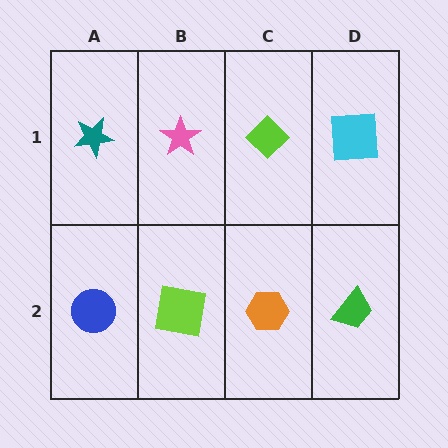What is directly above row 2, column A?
A teal star.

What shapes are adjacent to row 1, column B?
A lime square (row 2, column B), a teal star (row 1, column A), a lime diamond (row 1, column C).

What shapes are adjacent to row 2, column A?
A teal star (row 1, column A), a lime square (row 2, column B).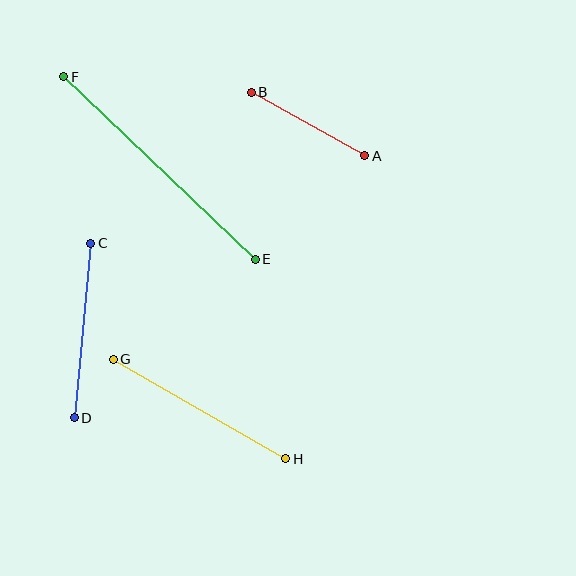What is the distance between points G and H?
The distance is approximately 199 pixels.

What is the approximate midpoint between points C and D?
The midpoint is at approximately (83, 330) pixels.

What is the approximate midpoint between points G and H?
The midpoint is at approximately (200, 409) pixels.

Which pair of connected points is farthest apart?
Points E and F are farthest apart.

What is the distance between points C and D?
The distance is approximately 175 pixels.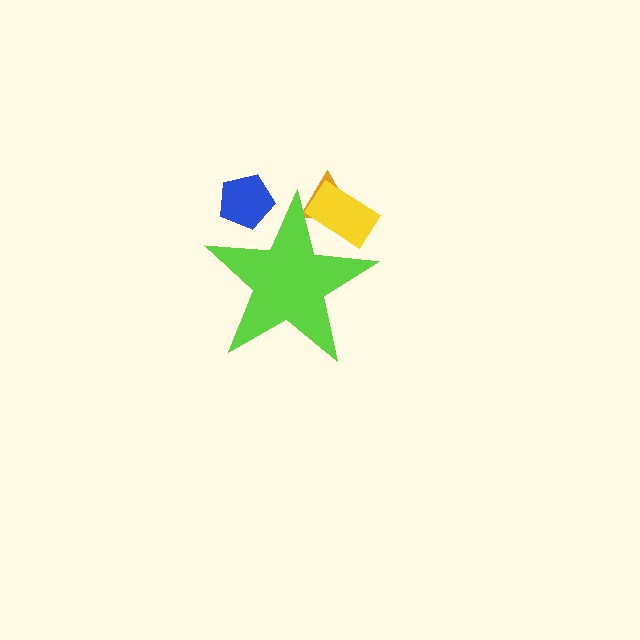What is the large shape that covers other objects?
A lime star.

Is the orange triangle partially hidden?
Yes, the orange triangle is partially hidden behind the lime star.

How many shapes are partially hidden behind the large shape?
3 shapes are partially hidden.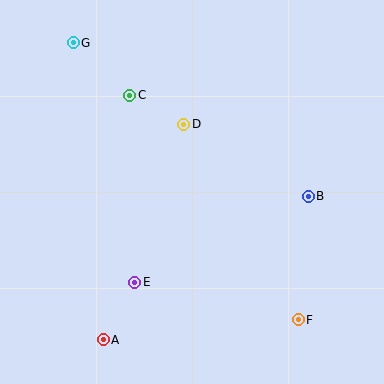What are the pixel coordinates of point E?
Point E is at (135, 282).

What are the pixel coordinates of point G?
Point G is at (73, 43).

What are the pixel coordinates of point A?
Point A is at (103, 340).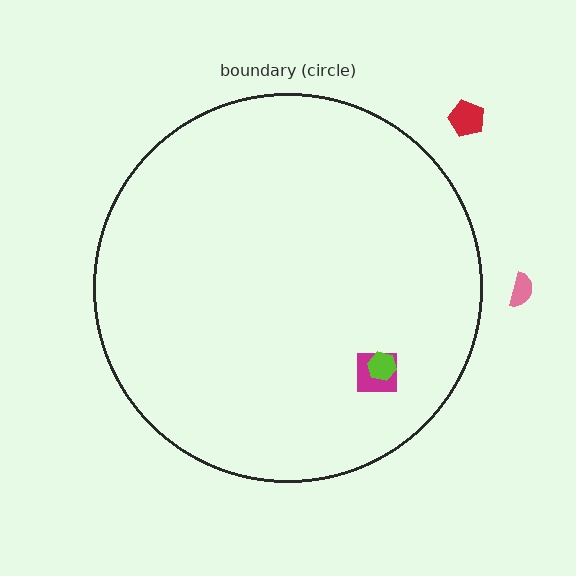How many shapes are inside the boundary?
2 inside, 2 outside.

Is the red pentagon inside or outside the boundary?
Outside.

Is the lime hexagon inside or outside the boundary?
Inside.